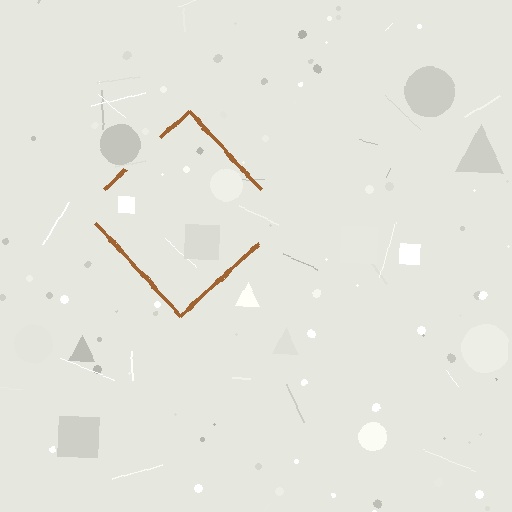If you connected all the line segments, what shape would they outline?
They would outline a diamond.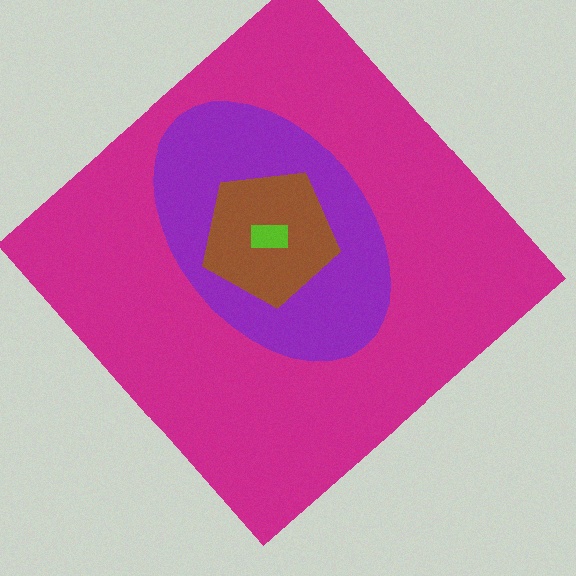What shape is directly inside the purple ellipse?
The brown pentagon.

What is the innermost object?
The lime rectangle.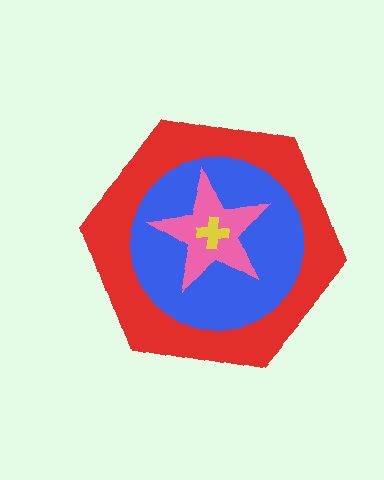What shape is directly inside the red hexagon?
The blue circle.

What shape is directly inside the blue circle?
The pink star.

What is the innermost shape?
The yellow cross.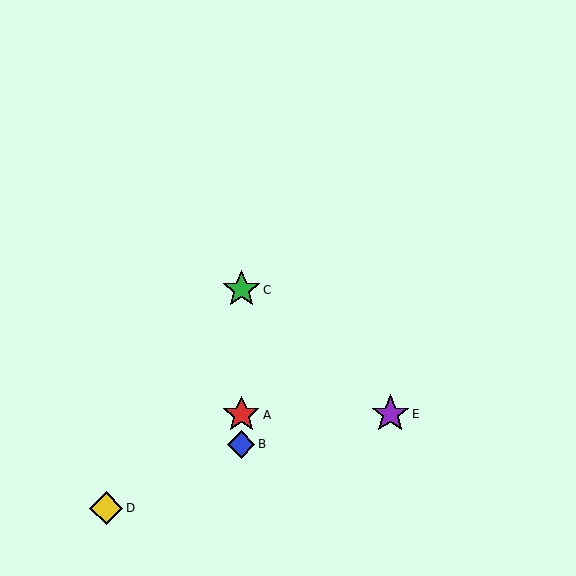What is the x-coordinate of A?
Object A is at x≈241.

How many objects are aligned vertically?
3 objects (A, B, C) are aligned vertically.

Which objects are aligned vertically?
Objects A, B, C are aligned vertically.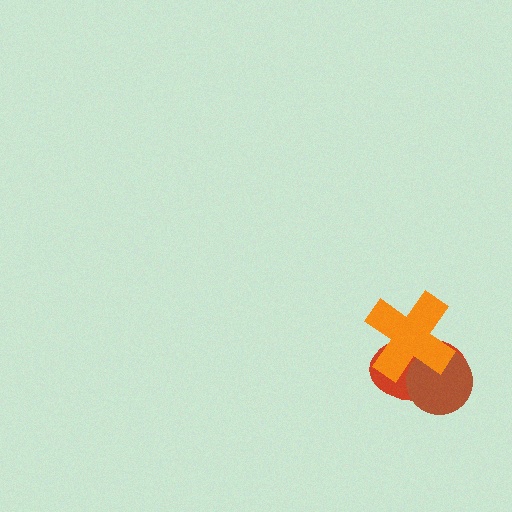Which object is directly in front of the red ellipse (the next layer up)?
The brown circle is directly in front of the red ellipse.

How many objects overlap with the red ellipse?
2 objects overlap with the red ellipse.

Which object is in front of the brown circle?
The orange cross is in front of the brown circle.